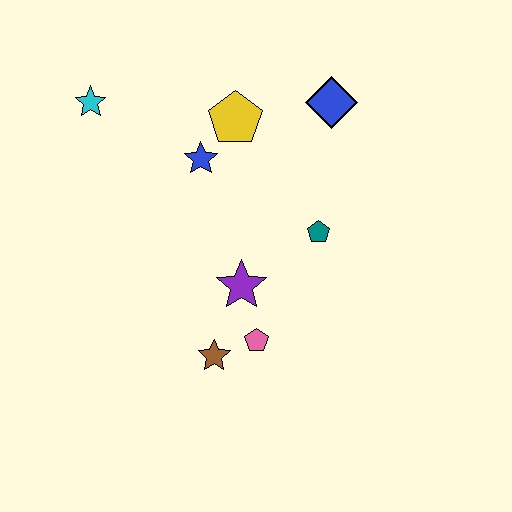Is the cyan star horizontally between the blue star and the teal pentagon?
No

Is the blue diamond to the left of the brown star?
No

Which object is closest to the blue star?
The yellow pentagon is closest to the blue star.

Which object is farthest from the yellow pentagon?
The brown star is farthest from the yellow pentagon.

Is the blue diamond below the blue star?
No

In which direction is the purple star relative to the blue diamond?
The purple star is below the blue diamond.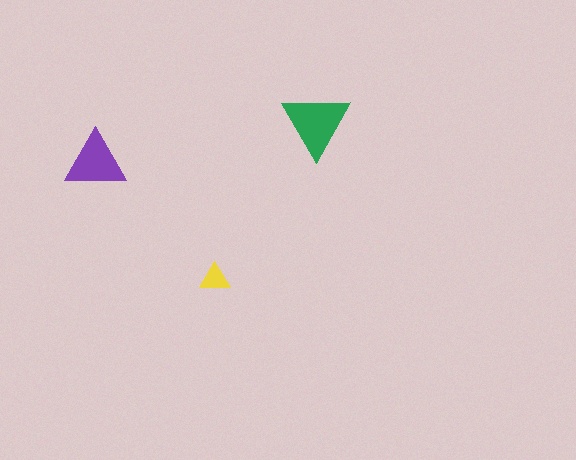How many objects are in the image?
There are 3 objects in the image.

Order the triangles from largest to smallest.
the green one, the purple one, the yellow one.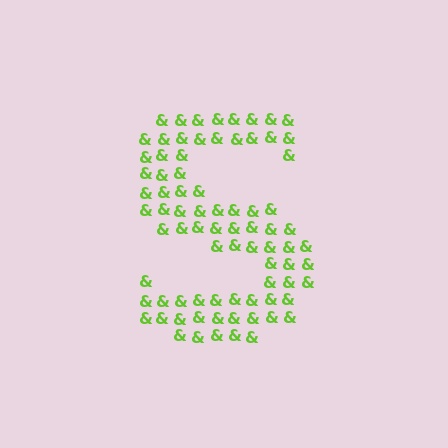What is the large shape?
The large shape is the letter S.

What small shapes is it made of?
It is made of small ampersands.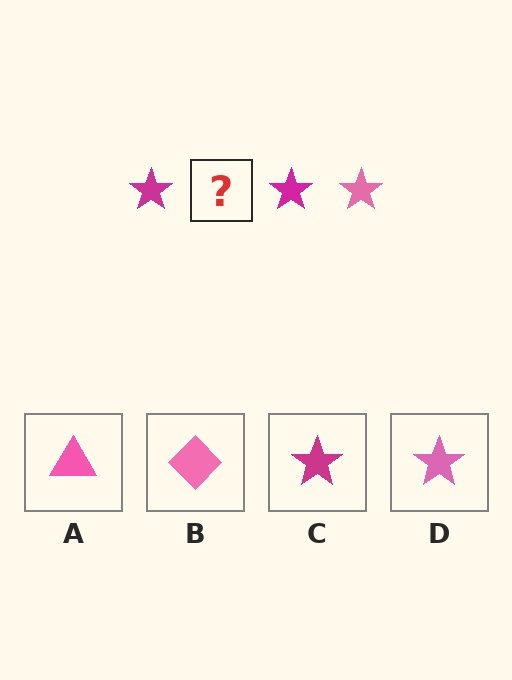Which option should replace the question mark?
Option D.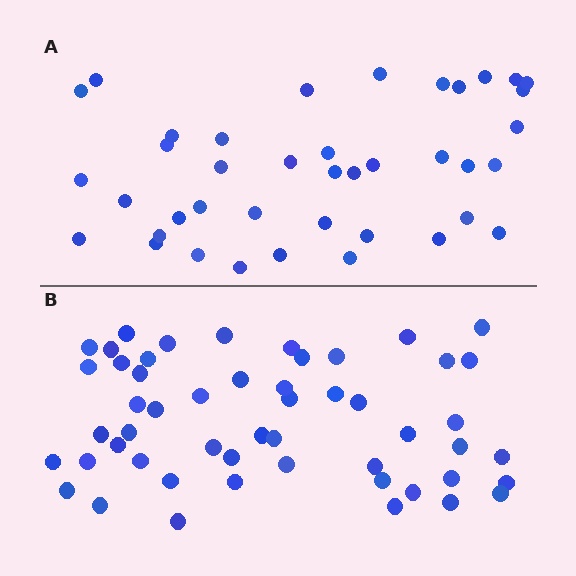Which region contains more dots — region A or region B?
Region B (the bottom region) has more dots.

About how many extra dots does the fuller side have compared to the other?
Region B has roughly 12 or so more dots than region A.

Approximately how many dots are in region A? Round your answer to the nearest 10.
About 40 dots.